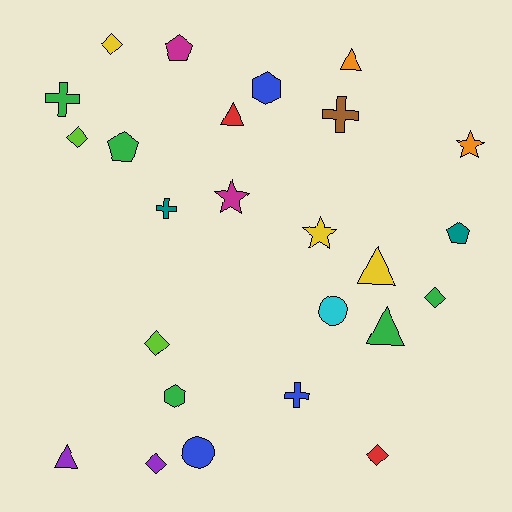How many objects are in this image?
There are 25 objects.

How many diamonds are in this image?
There are 6 diamonds.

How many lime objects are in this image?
There are 2 lime objects.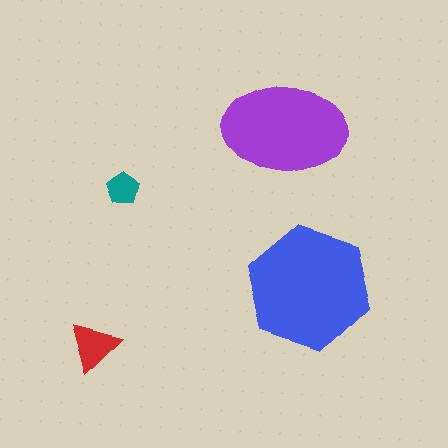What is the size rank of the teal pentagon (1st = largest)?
4th.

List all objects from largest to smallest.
The blue hexagon, the purple ellipse, the red triangle, the teal pentagon.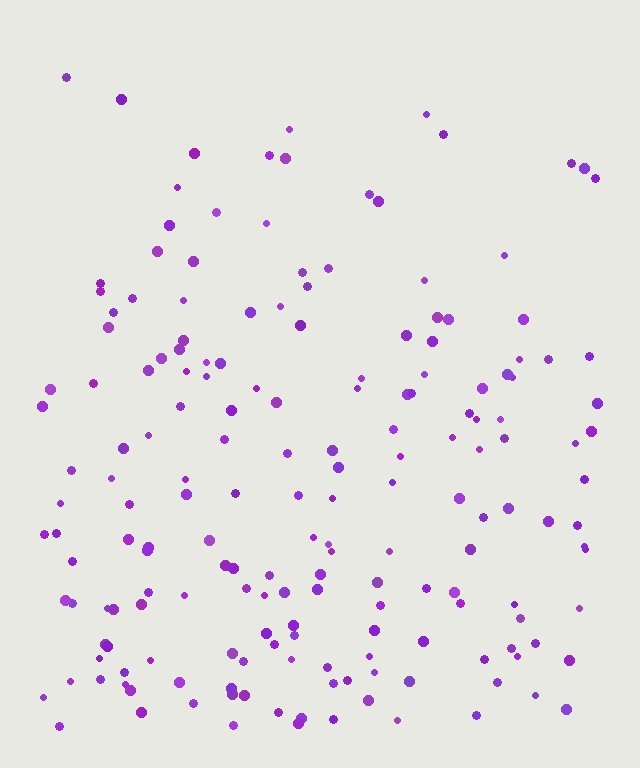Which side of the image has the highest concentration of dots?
The bottom.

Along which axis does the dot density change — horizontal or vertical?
Vertical.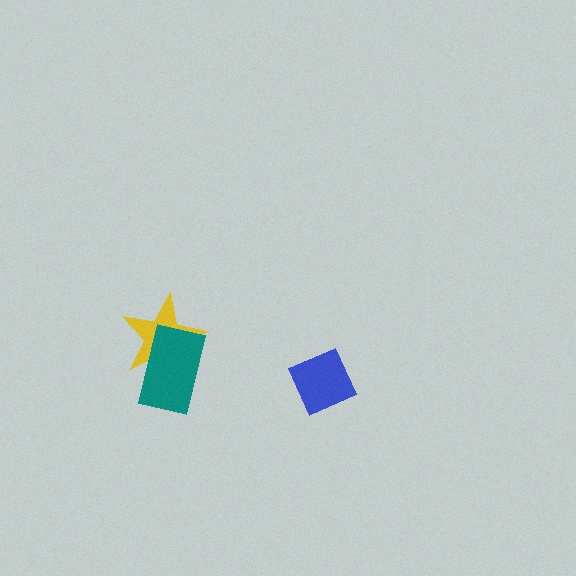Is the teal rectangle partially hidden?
No, no other shape covers it.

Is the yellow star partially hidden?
Yes, it is partially covered by another shape.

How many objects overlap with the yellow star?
1 object overlaps with the yellow star.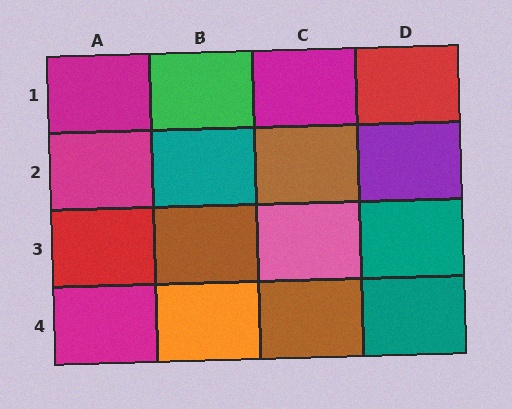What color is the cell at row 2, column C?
Brown.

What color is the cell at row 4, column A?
Magenta.